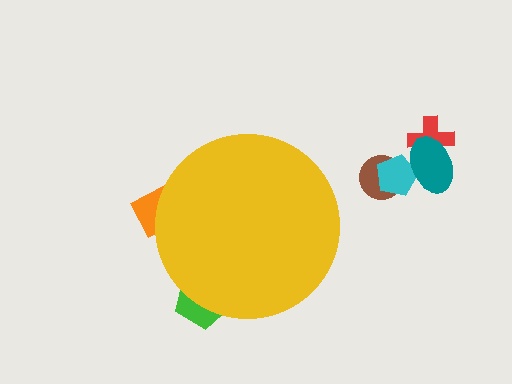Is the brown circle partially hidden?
No, the brown circle is fully visible.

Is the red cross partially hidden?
No, the red cross is fully visible.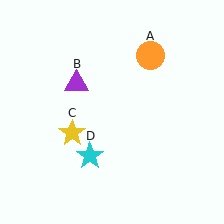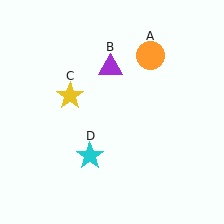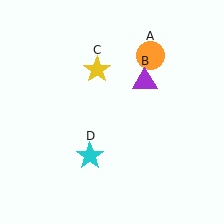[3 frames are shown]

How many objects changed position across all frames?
2 objects changed position: purple triangle (object B), yellow star (object C).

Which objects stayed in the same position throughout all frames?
Orange circle (object A) and cyan star (object D) remained stationary.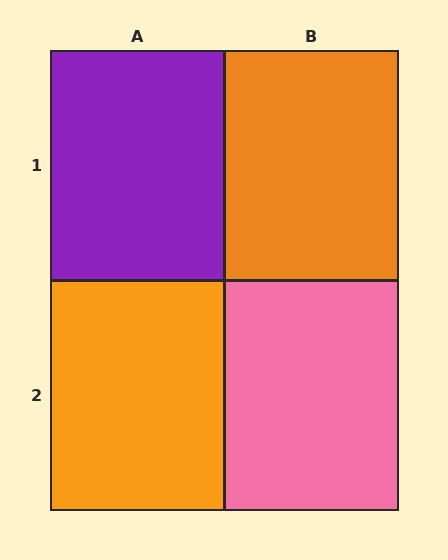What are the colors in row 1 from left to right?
Purple, orange.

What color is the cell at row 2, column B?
Pink.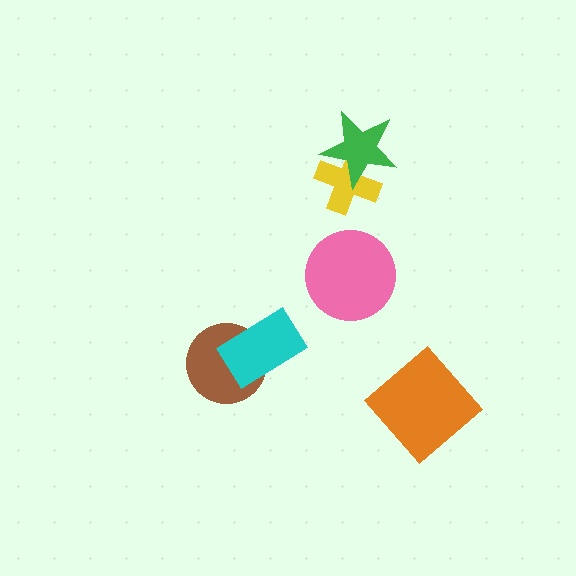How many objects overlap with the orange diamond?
0 objects overlap with the orange diamond.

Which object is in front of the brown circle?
The cyan rectangle is in front of the brown circle.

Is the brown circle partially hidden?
Yes, it is partially covered by another shape.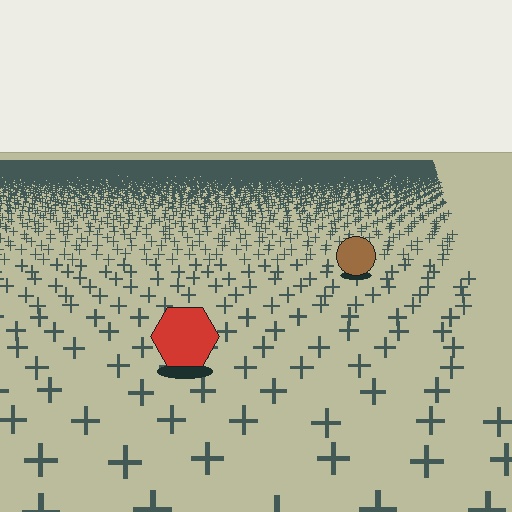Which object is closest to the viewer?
The red hexagon is closest. The texture marks near it are larger and more spread out.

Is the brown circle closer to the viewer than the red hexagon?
No. The red hexagon is closer — you can tell from the texture gradient: the ground texture is coarser near it.